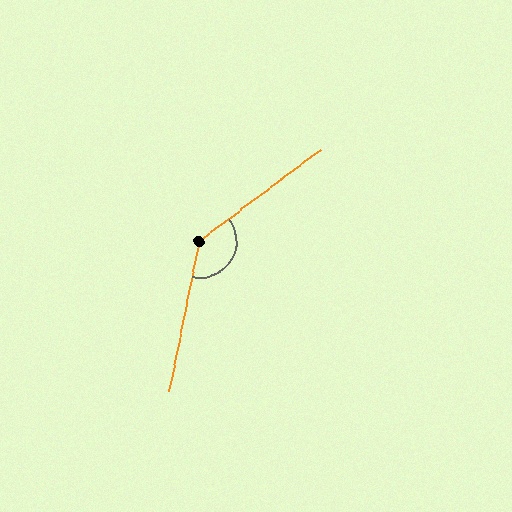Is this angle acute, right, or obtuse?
It is obtuse.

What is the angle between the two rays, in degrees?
Approximately 138 degrees.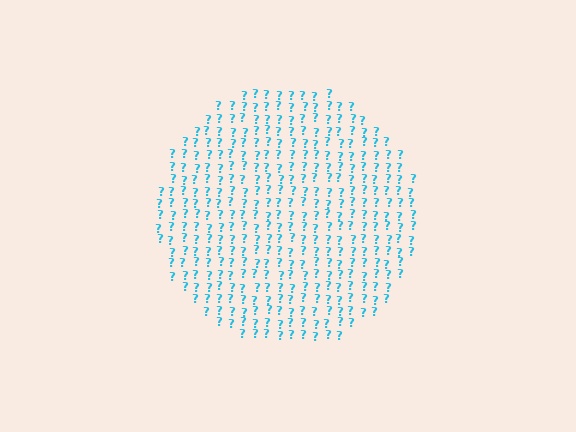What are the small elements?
The small elements are question marks.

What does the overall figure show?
The overall figure shows a circle.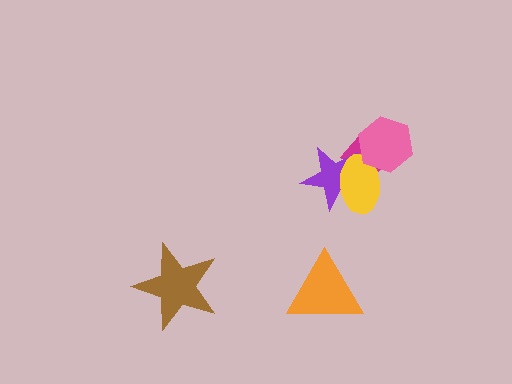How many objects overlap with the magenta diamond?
3 objects overlap with the magenta diamond.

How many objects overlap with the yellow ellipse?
3 objects overlap with the yellow ellipse.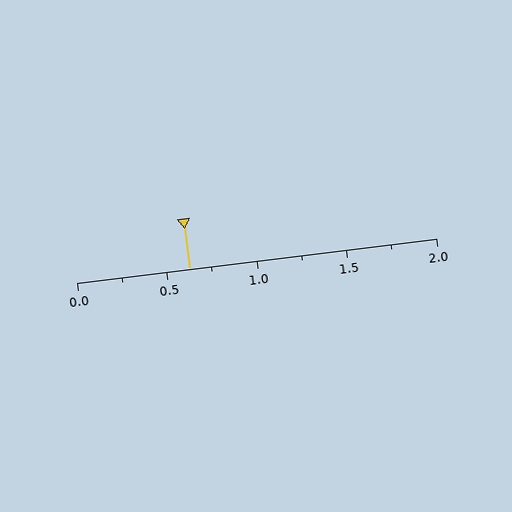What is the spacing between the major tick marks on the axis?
The major ticks are spaced 0.5 apart.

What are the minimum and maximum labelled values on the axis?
The axis runs from 0.0 to 2.0.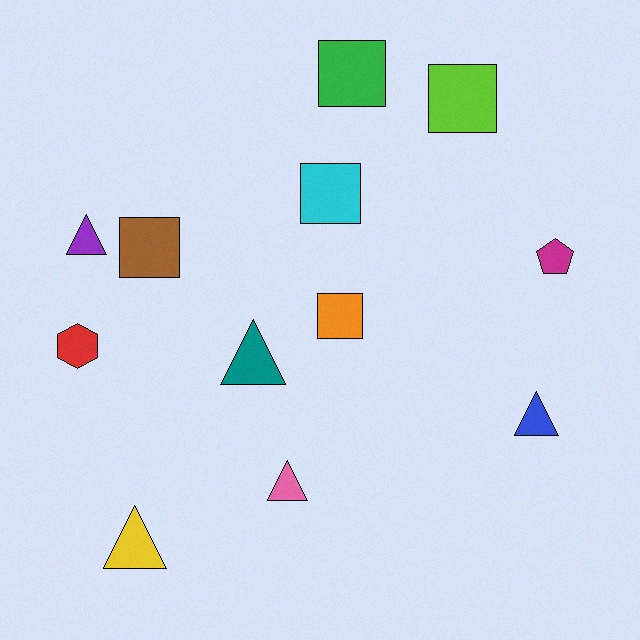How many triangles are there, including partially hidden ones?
There are 5 triangles.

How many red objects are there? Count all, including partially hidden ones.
There is 1 red object.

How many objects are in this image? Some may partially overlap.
There are 12 objects.